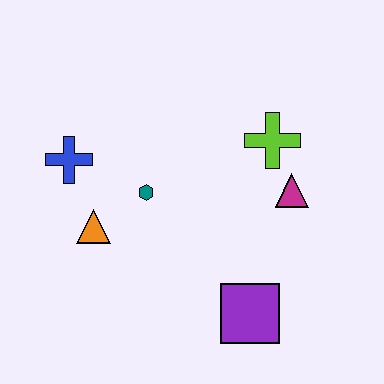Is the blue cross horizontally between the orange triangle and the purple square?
No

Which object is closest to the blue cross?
The orange triangle is closest to the blue cross.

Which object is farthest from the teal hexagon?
The purple square is farthest from the teal hexagon.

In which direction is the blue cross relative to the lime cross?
The blue cross is to the left of the lime cross.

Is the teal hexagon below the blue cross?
Yes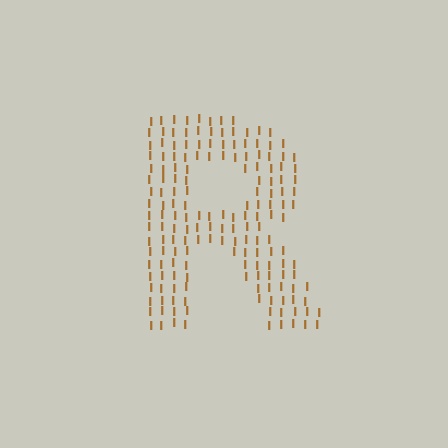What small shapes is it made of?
It is made of small letter I's.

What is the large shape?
The large shape is the letter R.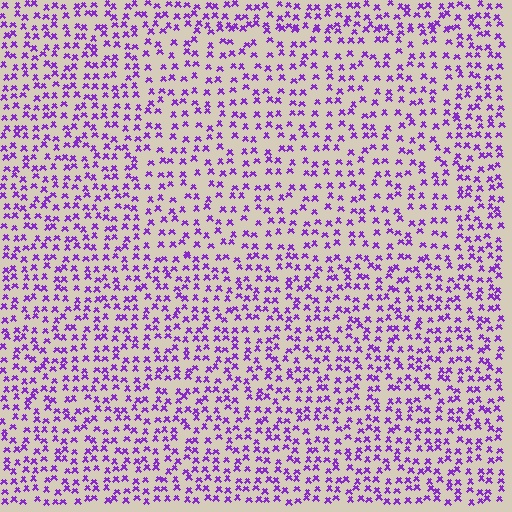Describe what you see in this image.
The image contains small purple elements arranged at two different densities. A rectangle-shaped region is visible where the elements are less densely packed than the surrounding area.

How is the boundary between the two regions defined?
The boundary is defined by a change in element density (approximately 1.4x ratio). All elements are the same color, size, and shape.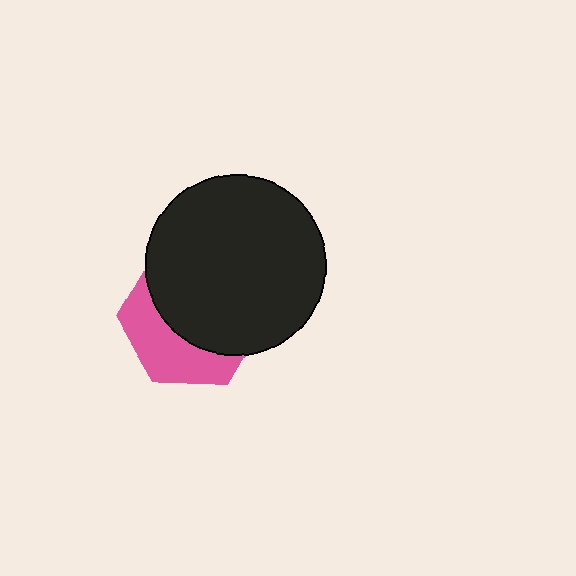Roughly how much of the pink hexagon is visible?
A small part of it is visible (roughly 38%).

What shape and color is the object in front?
The object in front is a black circle.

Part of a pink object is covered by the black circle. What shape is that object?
It is a hexagon.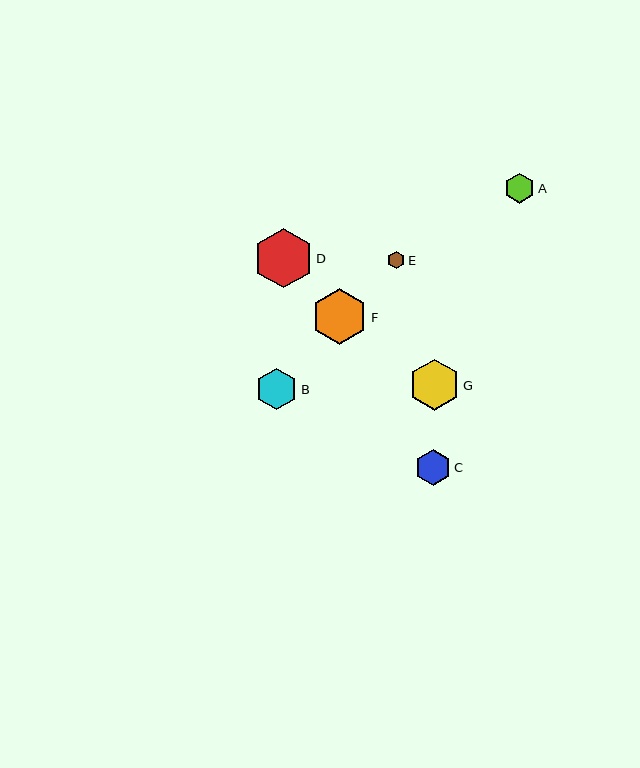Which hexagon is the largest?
Hexagon D is the largest with a size of approximately 59 pixels.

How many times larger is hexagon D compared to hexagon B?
Hexagon D is approximately 1.4 times the size of hexagon B.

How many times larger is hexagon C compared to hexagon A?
Hexagon C is approximately 1.2 times the size of hexagon A.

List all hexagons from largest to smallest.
From largest to smallest: D, F, G, B, C, A, E.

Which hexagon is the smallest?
Hexagon E is the smallest with a size of approximately 18 pixels.